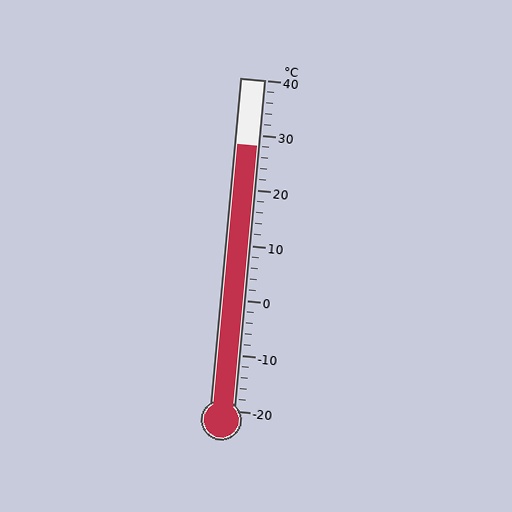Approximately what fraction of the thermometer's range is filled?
The thermometer is filled to approximately 80% of its range.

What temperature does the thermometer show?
The thermometer shows approximately 28°C.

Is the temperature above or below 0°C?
The temperature is above 0°C.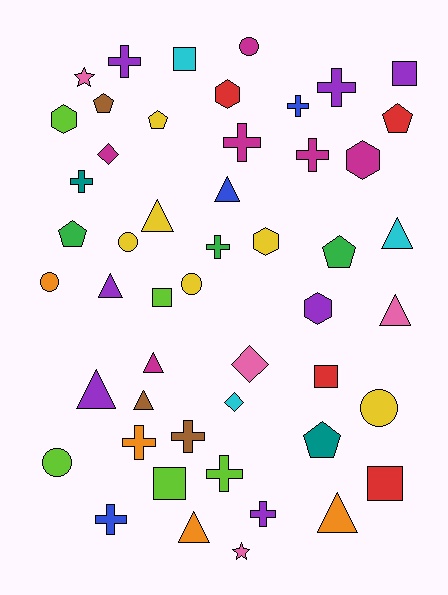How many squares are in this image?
There are 6 squares.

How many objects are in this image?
There are 50 objects.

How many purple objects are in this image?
There are 7 purple objects.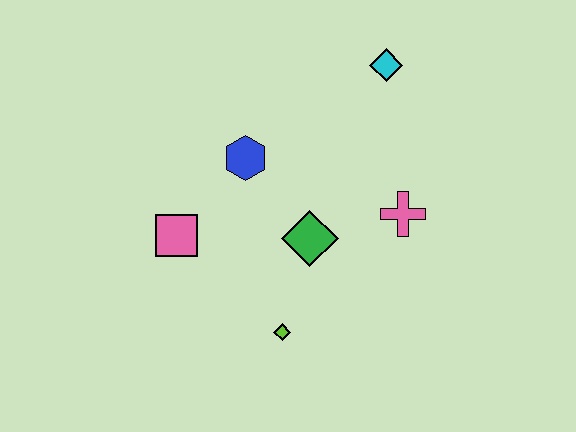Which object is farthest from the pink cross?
The pink square is farthest from the pink cross.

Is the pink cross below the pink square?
No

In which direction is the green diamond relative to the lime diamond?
The green diamond is above the lime diamond.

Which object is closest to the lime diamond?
The green diamond is closest to the lime diamond.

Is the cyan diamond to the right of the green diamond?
Yes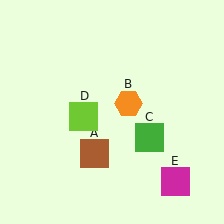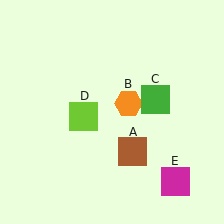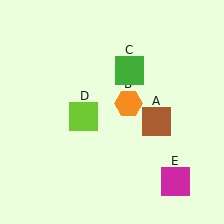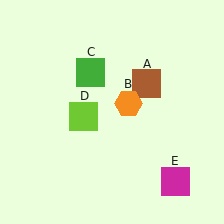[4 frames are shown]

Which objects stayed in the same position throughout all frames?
Orange hexagon (object B) and lime square (object D) and magenta square (object E) remained stationary.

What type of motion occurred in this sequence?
The brown square (object A), green square (object C) rotated counterclockwise around the center of the scene.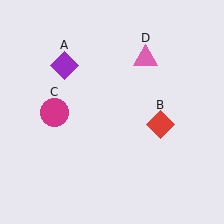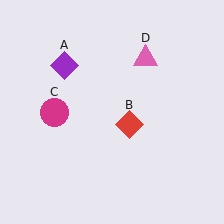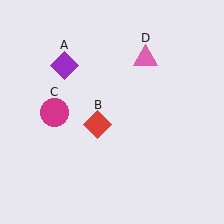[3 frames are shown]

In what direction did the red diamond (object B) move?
The red diamond (object B) moved left.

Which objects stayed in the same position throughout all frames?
Purple diamond (object A) and magenta circle (object C) and pink triangle (object D) remained stationary.